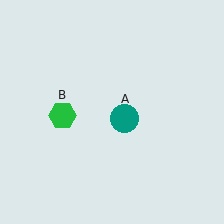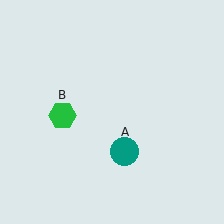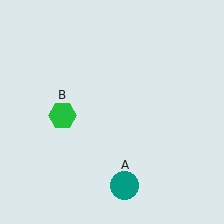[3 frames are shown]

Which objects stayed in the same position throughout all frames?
Green hexagon (object B) remained stationary.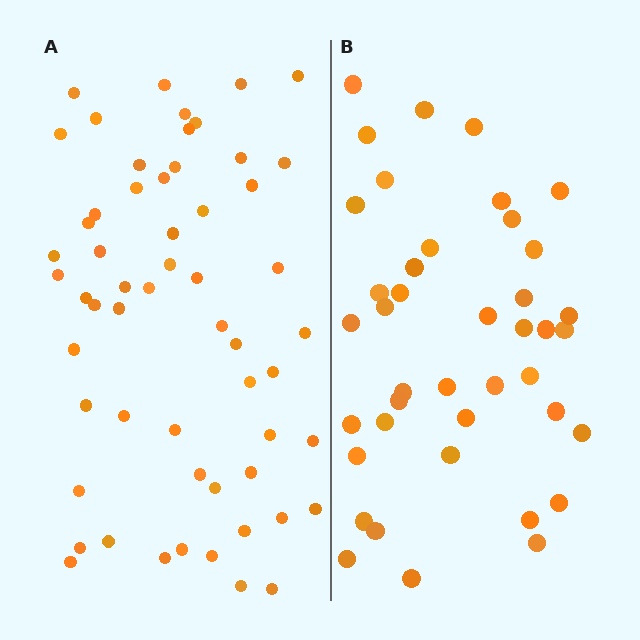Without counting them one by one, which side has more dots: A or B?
Region A (the left region) has more dots.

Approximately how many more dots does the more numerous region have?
Region A has approximately 15 more dots than region B.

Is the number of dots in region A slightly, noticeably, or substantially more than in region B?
Region A has noticeably more, but not dramatically so. The ratio is roughly 1.4 to 1.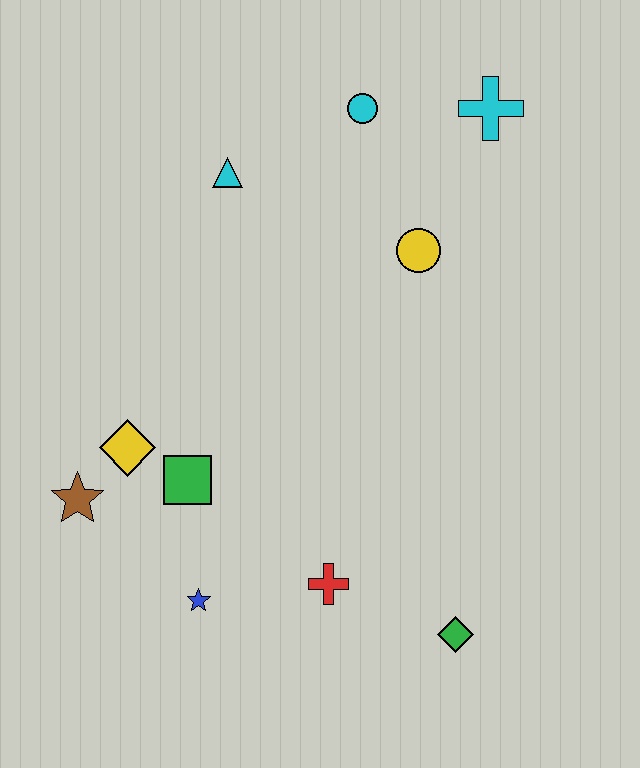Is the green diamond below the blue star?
Yes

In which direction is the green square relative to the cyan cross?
The green square is below the cyan cross.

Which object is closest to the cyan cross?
The cyan circle is closest to the cyan cross.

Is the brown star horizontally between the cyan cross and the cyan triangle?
No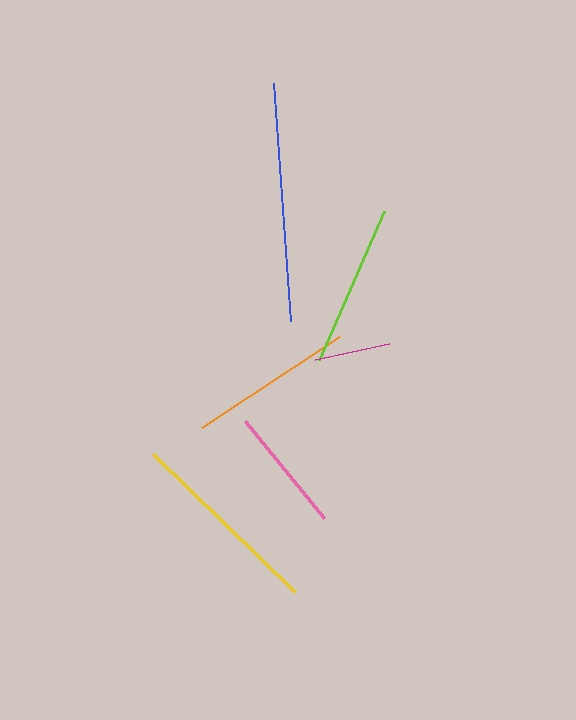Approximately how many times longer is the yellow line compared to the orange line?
The yellow line is approximately 1.2 times the length of the orange line.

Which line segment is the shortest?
The magenta line is the shortest at approximately 76 pixels.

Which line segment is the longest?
The blue line is the longest at approximately 239 pixels.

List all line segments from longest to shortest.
From longest to shortest: blue, yellow, orange, lime, pink, magenta.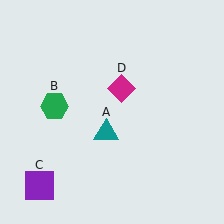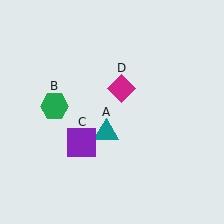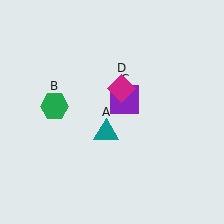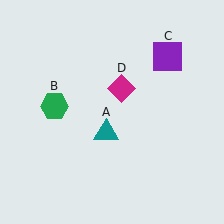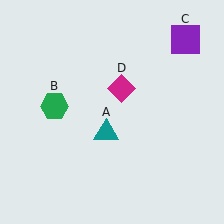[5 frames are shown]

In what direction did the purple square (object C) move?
The purple square (object C) moved up and to the right.